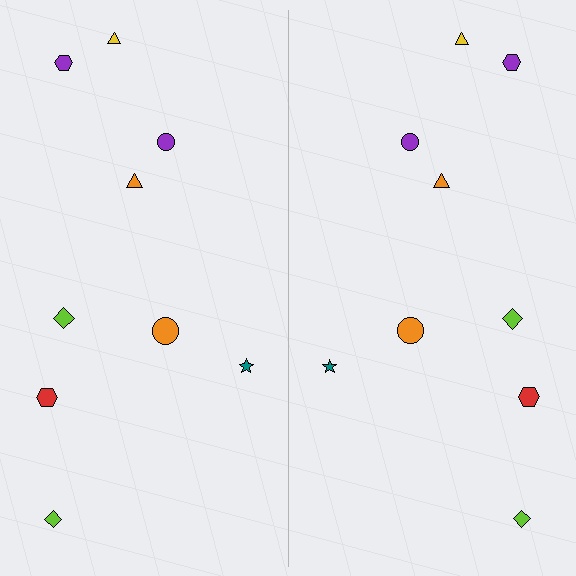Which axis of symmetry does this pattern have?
The pattern has a vertical axis of symmetry running through the center of the image.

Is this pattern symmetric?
Yes, this pattern has bilateral (reflection) symmetry.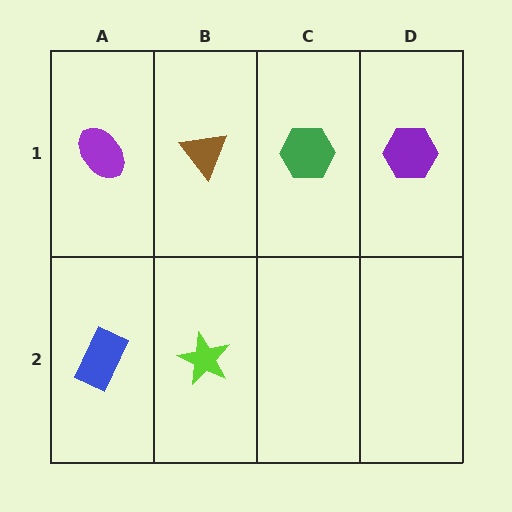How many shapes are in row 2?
2 shapes.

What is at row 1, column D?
A purple hexagon.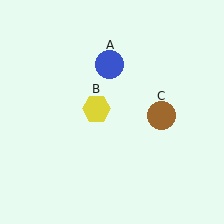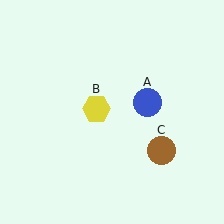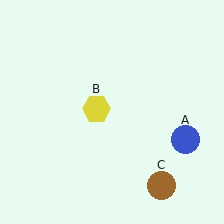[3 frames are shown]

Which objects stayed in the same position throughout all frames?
Yellow hexagon (object B) remained stationary.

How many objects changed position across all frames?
2 objects changed position: blue circle (object A), brown circle (object C).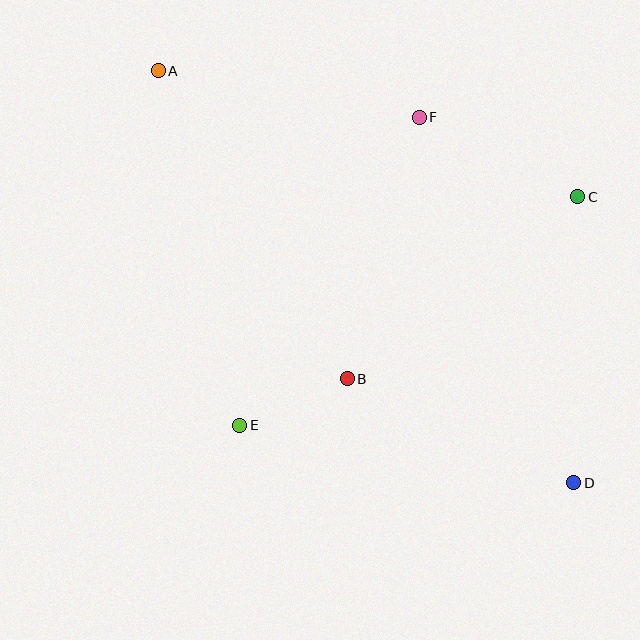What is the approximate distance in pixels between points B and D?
The distance between B and D is approximately 249 pixels.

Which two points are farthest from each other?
Points A and D are farthest from each other.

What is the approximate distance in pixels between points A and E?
The distance between A and E is approximately 364 pixels.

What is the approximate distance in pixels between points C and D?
The distance between C and D is approximately 286 pixels.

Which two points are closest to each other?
Points B and E are closest to each other.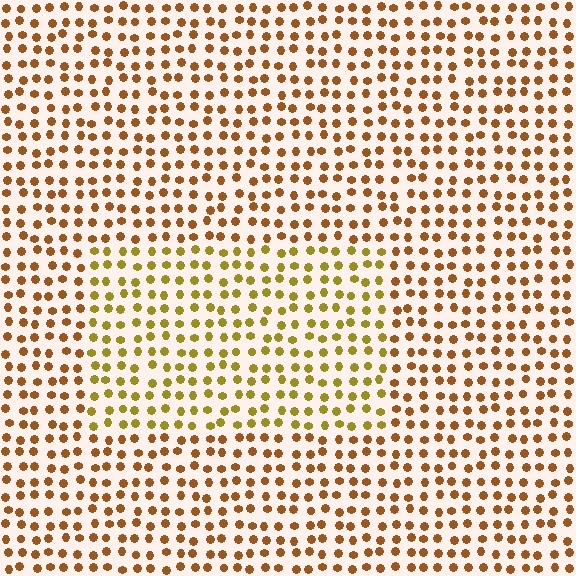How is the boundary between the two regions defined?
The boundary is defined purely by a slight shift in hue (about 29 degrees). Spacing, size, and orientation are identical on both sides.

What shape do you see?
I see a rectangle.